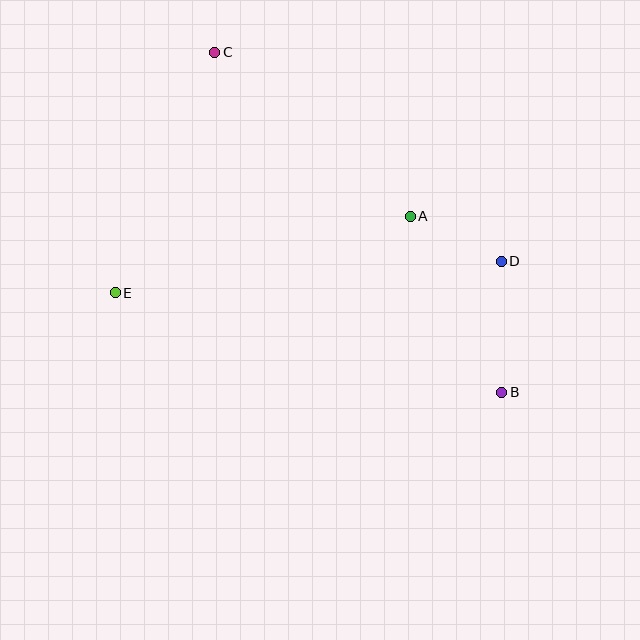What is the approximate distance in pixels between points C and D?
The distance between C and D is approximately 354 pixels.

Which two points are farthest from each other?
Points B and C are farthest from each other.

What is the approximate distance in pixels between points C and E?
The distance between C and E is approximately 260 pixels.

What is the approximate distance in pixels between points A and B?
The distance between A and B is approximately 198 pixels.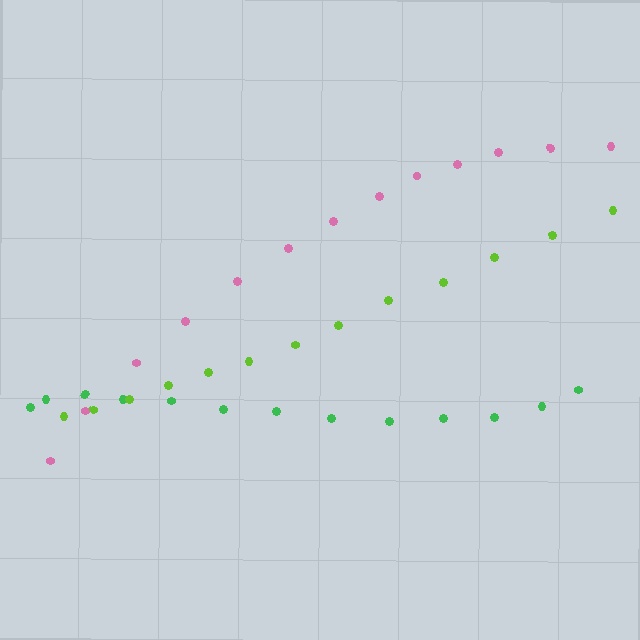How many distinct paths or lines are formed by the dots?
There are 3 distinct paths.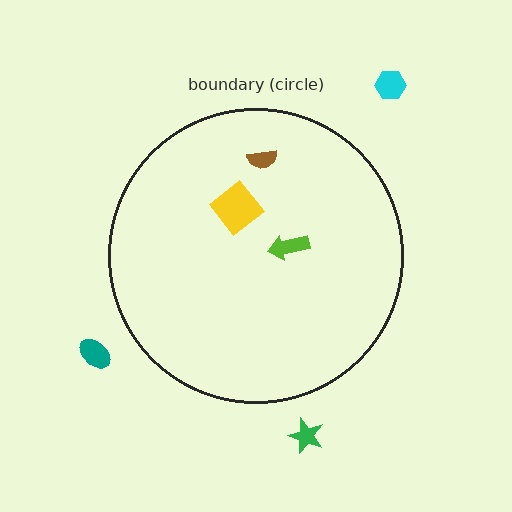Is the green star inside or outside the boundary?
Outside.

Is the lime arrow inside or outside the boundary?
Inside.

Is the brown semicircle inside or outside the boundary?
Inside.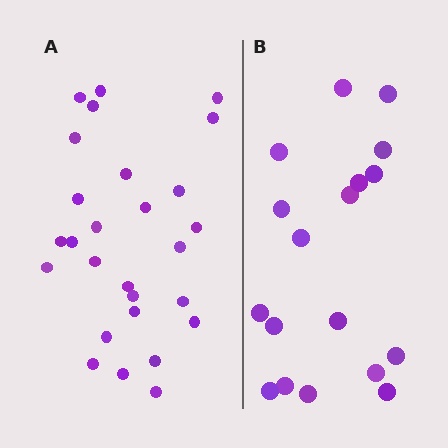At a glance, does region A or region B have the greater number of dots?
Region A (the left region) has more dots.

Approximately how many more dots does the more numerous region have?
Region A has roughly 8 or so more dots than region B.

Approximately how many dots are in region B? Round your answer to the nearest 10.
About 20 dots. (The exact count is 18, which rounds to 20.)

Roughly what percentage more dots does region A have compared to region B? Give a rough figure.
About 50% more.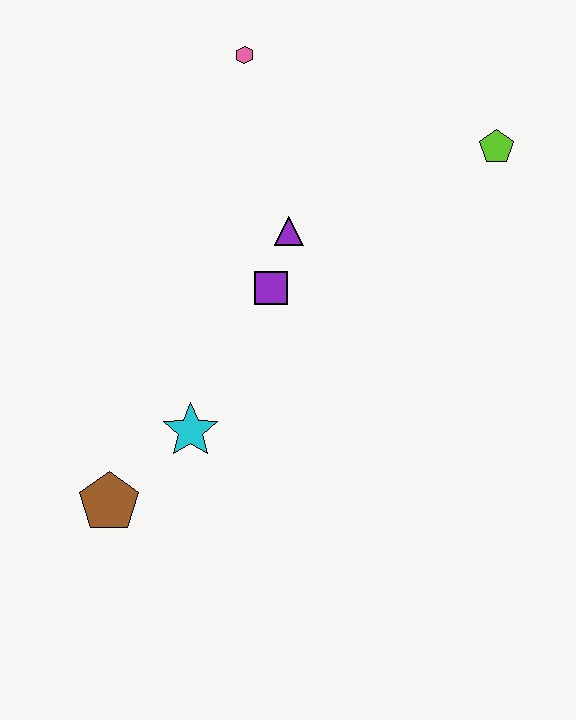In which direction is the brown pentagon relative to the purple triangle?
The brown pentagon is below the purple triangle.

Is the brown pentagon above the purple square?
No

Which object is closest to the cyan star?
The brown pentagon is closest to the cyan star.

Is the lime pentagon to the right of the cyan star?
Yes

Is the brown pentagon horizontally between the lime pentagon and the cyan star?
No